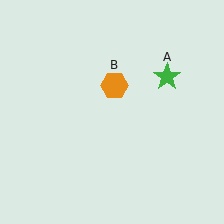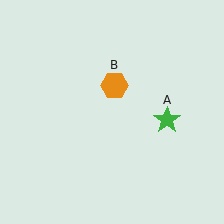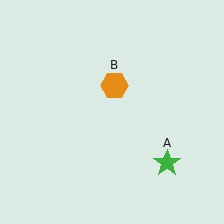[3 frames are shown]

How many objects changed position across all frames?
1 object changed position: green star (object A).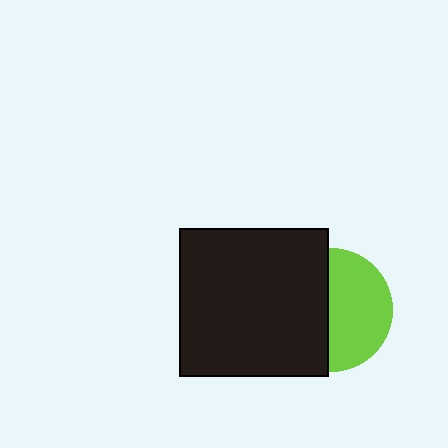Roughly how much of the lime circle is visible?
About half of it is visible (roughly 52%).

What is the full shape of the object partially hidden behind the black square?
The partially hidden object is a lime circle.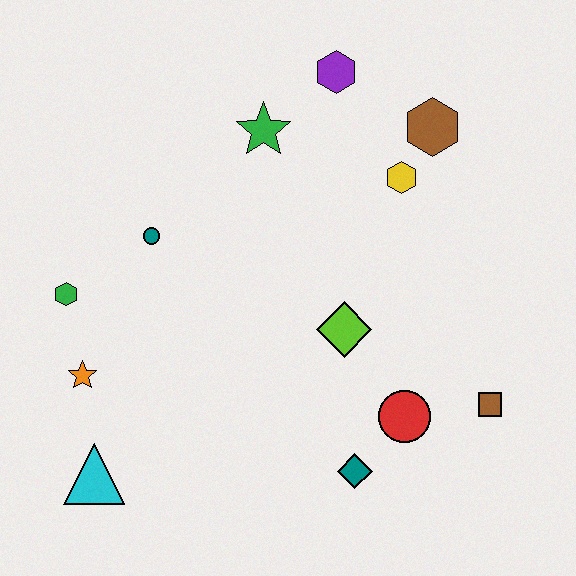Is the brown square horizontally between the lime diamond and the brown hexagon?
No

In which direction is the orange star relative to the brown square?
The orange star is to the left of the brown square.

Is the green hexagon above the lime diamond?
Yes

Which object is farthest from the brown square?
The green hexagon is farthest from the brown square.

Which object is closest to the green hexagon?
The orange star is closest to the green hexagon.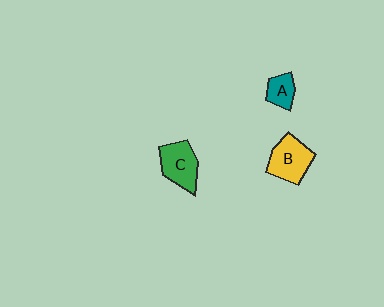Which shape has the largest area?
Shape B (yellow).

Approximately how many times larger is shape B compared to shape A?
Approximately 1.9 times.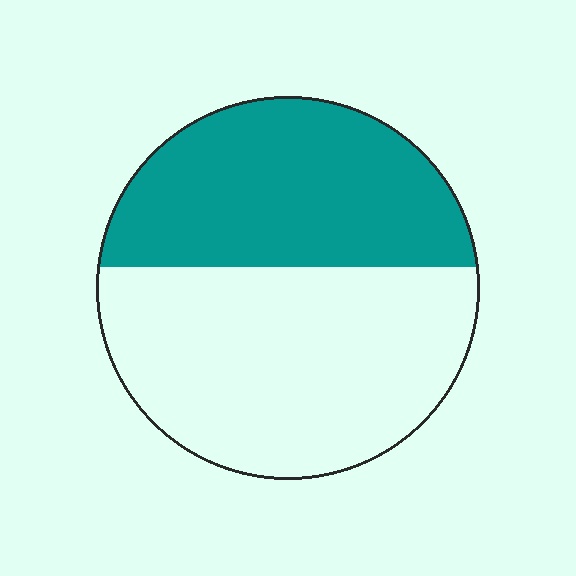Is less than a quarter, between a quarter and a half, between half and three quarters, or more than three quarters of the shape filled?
Between a quarter and a half.